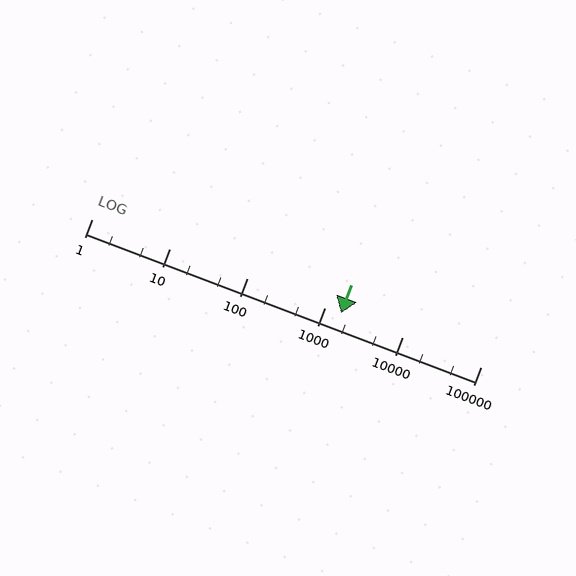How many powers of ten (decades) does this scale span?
The scale spans 5 decades, from 1 to 100000.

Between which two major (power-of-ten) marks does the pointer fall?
The pointer is between 1000 and 10000.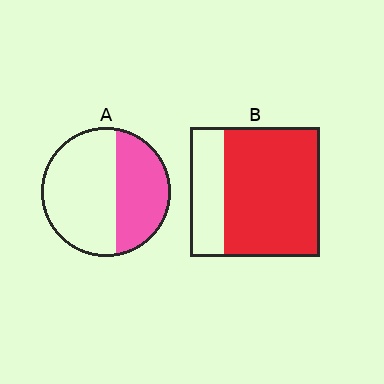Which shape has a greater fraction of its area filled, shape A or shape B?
Shape B.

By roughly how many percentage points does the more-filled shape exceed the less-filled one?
By roughly 35 percentage points (B over A).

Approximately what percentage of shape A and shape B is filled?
A is approximately 40% and B is approximately 75%.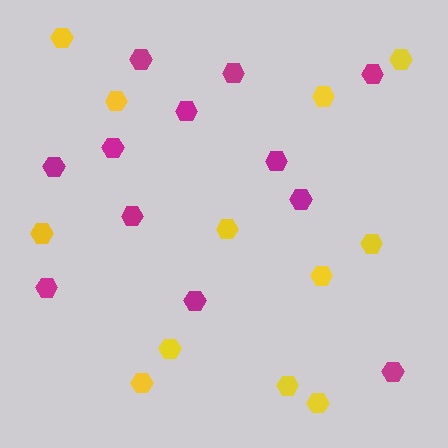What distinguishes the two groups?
There are 2 groups: one group of magenta hexagons (12) and one group of yellow hexagons (12).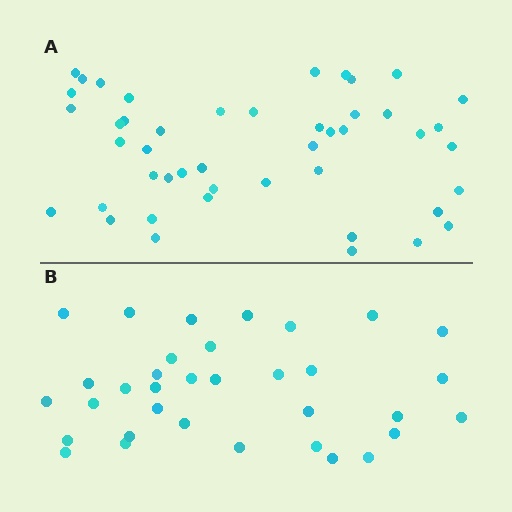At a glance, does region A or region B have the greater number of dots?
Region A (the top region) has more dots.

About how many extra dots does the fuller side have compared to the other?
Region A has roughly 12 or so more dots than region B.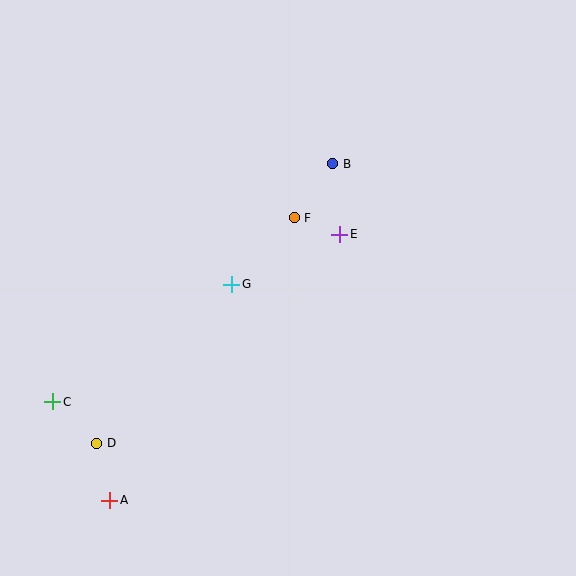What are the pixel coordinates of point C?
Point C is at (53, 402).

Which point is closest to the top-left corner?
Point F is closest to the top-left corner.